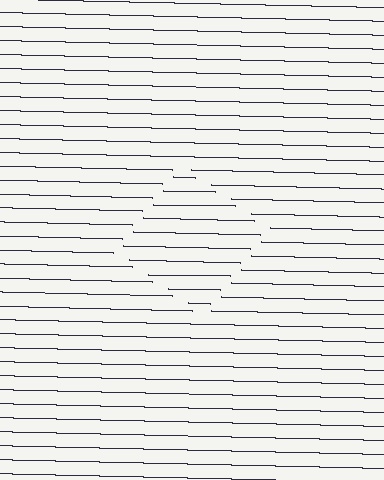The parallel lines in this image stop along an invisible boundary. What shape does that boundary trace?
An illusory square. The interior of the shape contains the same grating, shifted by half a period — the contour is defined by the phase discontinuity where line-ends from the inner and outer gratings abut.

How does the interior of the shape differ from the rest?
The interior of the shape contains the same grating, shifted by half a period — the contour is defined by the phase discontinuity where line-ends from the inner and outer gratings abut.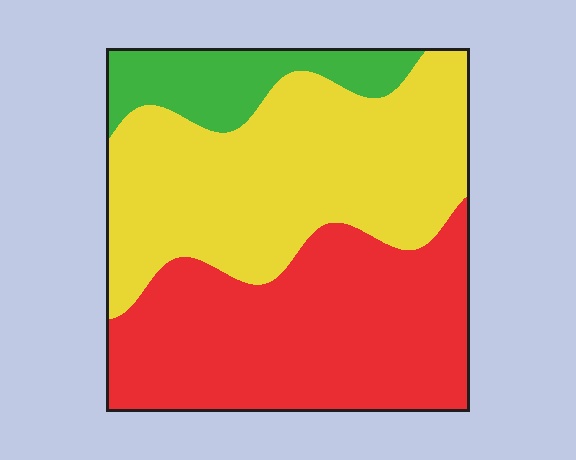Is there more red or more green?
Red.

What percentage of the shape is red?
Red covers about 45% of the shape.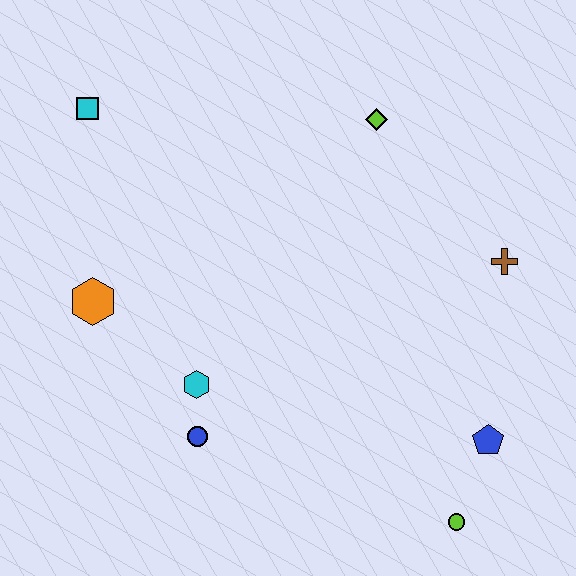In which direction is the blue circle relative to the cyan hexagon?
The blue circle is below the cyan hexagon.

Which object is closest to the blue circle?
The cyan hexagon is closest to the blue circle.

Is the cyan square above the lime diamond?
Yes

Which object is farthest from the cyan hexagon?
The brown cross is farthest from the cyan hexagon.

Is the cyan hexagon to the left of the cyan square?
No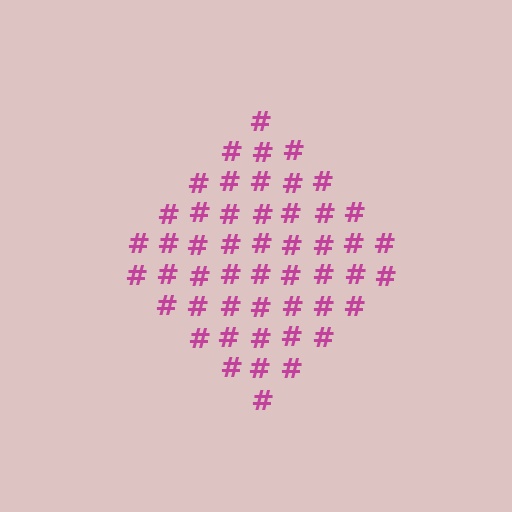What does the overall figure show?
The overall figure shows a diamond.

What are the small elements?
The small elements are hash symbols.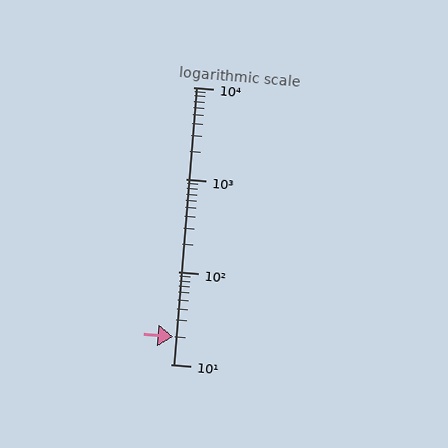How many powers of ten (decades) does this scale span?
The scale spans 3 decades, from 10 to 10000.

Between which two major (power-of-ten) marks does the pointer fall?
The pointer is between 10 and 100.